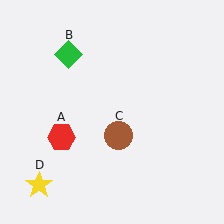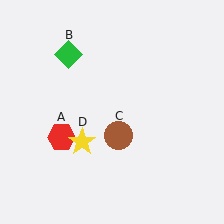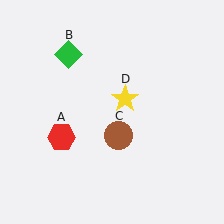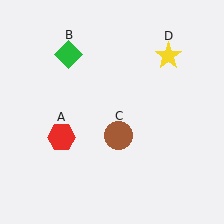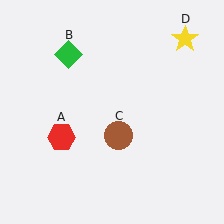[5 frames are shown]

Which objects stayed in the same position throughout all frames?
Red hexagon (object A) and green diamond (object B) and brown circle (object C) remained stationary.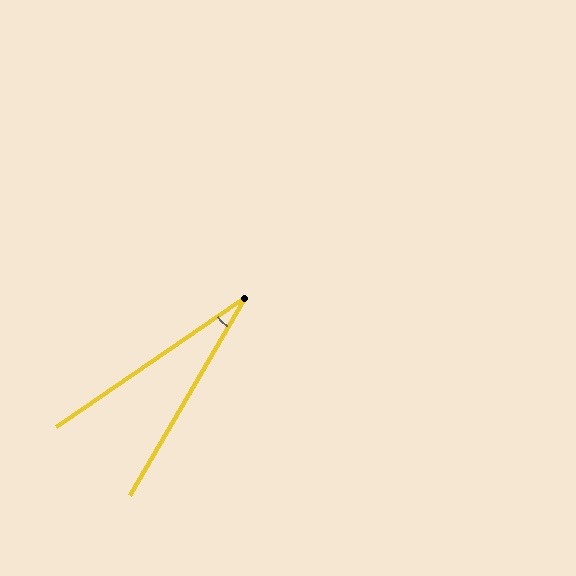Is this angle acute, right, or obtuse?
It is acute.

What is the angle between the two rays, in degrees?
Approximately 25 degrees.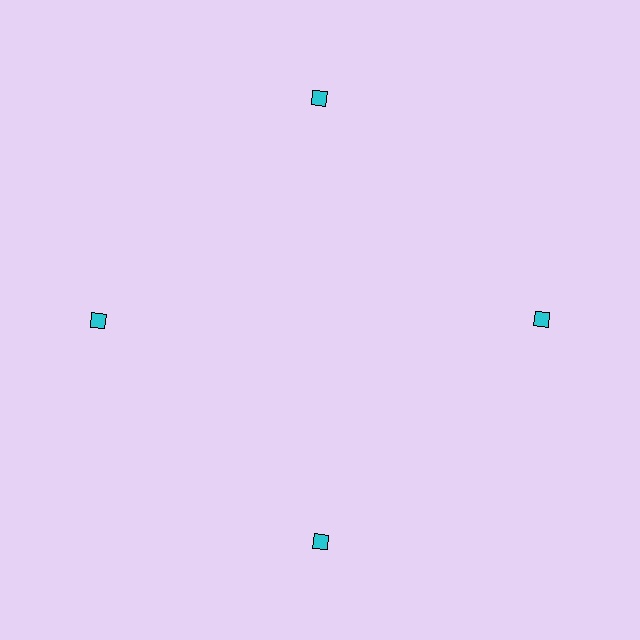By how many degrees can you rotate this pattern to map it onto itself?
The pattern maps onto itself every 90 degrees of rotation.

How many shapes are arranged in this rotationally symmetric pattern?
There are 4 shapes, arranged in 4 groups of 1.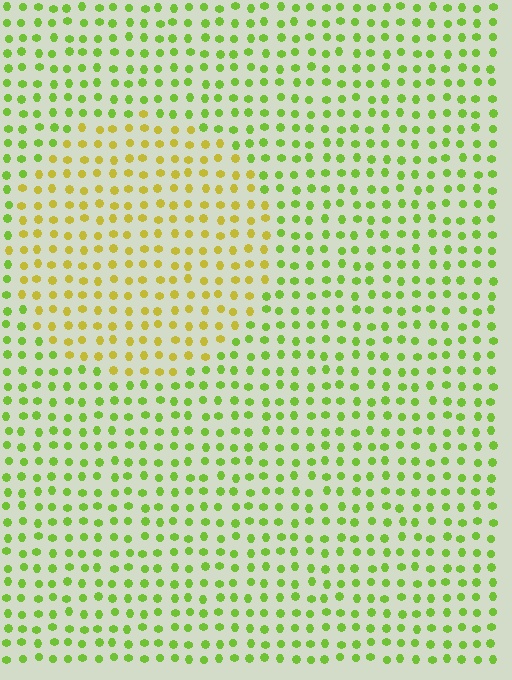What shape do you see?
I see a circle.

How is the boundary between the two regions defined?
The boundary is defined purely by a slight shift in hue (about 39 degrees). Spacing, size, and orientation are identical on both sides.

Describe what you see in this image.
The image is filled with small lime elements in a uniform arrangement. A circle-shaped region is visible where the elements are tinted to a slightly different hue, forming a subtle color boundary.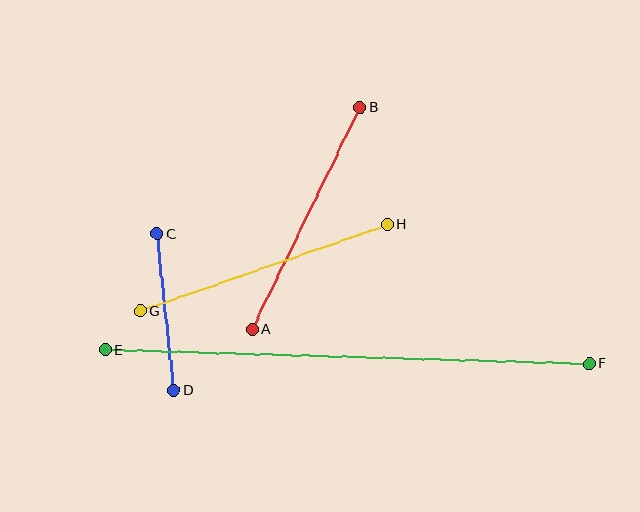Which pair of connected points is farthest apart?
Points E and F are farthest apart.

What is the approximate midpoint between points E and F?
The midpoint is at approximately (347, 357) pixels.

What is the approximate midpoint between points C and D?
The midpoint is at approximately (165, 312) pixels.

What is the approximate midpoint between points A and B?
The midpoint is at approximately (306, 218) pixels.